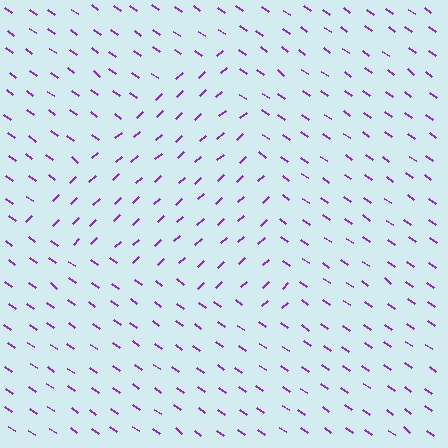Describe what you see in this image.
The image is filled with small purple line segments. A triangle region in the image has lines oriented differently from the surrounding lines, creating a visible texture boundary.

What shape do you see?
I see a triangle.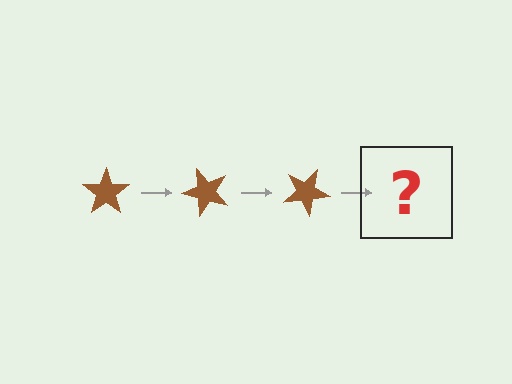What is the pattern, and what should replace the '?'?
The pattern is that the star rotates 50 degrees each step. The '?' should be a brown star rotated 150 degrees.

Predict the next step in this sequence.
The next step is a brown star rotated 150 degrees.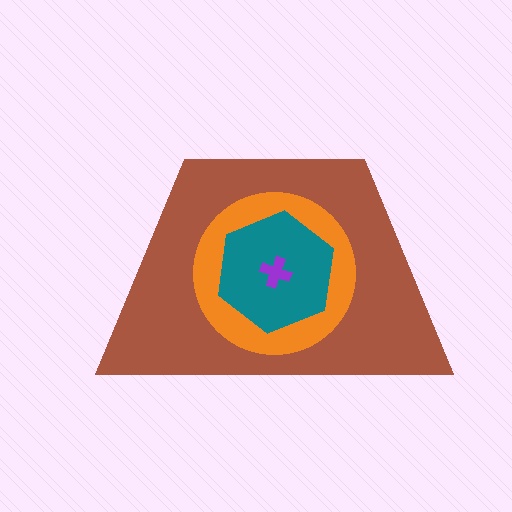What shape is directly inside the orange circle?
The teal hexagon.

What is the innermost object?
The purple cross.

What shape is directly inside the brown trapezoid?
The orange circle.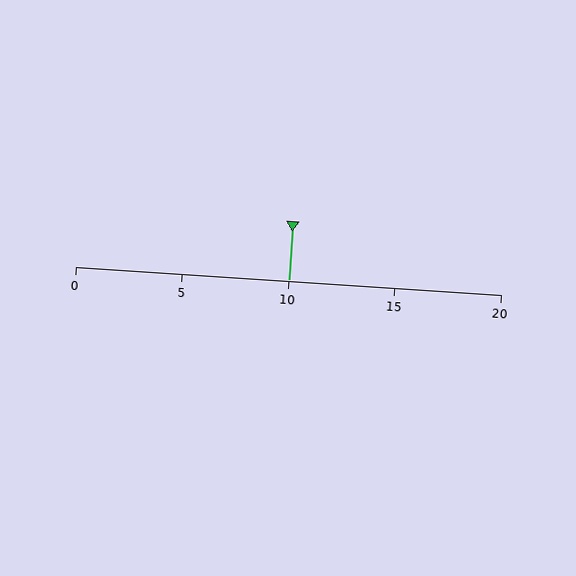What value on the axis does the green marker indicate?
The marker indicates approximately 10.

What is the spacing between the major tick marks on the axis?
The major ticks are spaced 5 apart.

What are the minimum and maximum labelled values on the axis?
The axis runs from 0 to 20.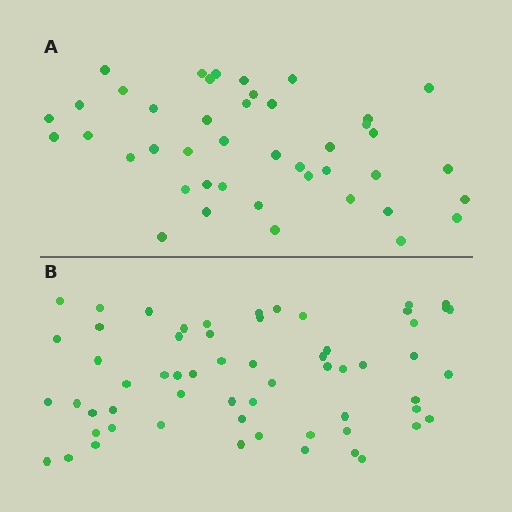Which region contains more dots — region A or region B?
Region B (the bottom region) has more dots.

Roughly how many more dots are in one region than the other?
Region B has approximately 15 more dots than region A.